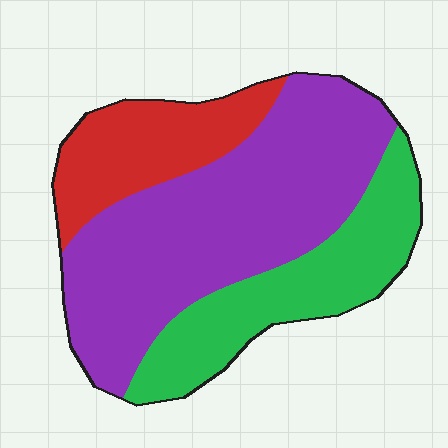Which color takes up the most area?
Purple, at roughly 55%.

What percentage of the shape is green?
Green covers roughly 25% of the shape.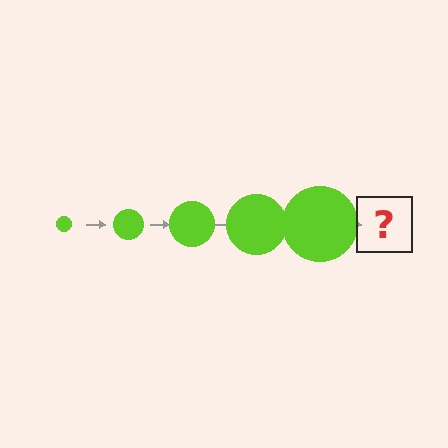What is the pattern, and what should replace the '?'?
The pattern is that the circle gets progressively larger each step. The '?' should be a lime circle, larger than the previous one.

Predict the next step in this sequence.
The next step is a lime circle, larger than the previous one.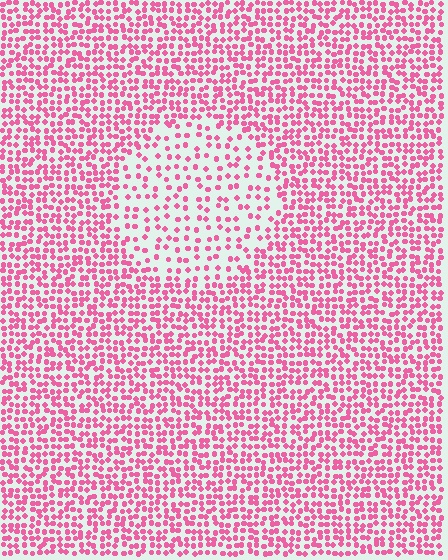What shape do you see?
I see a circle.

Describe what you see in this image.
The image contains small pink elements arranged at two different densities. A circle-shaped region is visible where the elements are less densely packed than the surrounding area.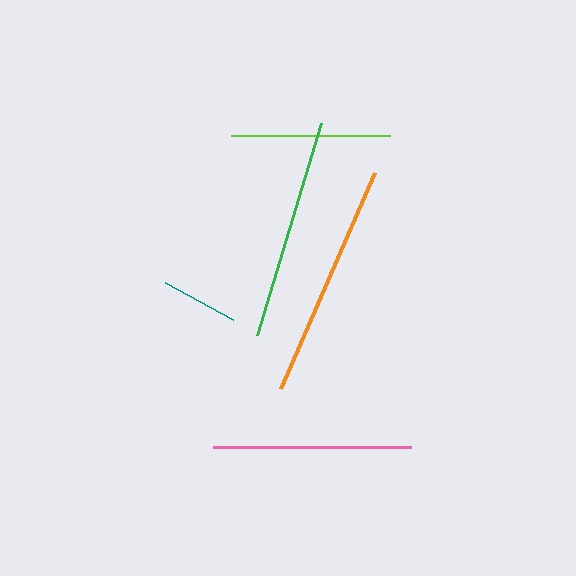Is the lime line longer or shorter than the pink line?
The pink line is longer than the lime line.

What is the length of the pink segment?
The pink segment is approximately 198 pixels long.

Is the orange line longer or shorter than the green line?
The orange line is longer than the green line.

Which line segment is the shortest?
The teal line is the shortest at approximately 78 pixels.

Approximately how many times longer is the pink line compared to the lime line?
The pink line is approximately 1.2 times the length of the lime line.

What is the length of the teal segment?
The teal segment is approximately 78 pixels long.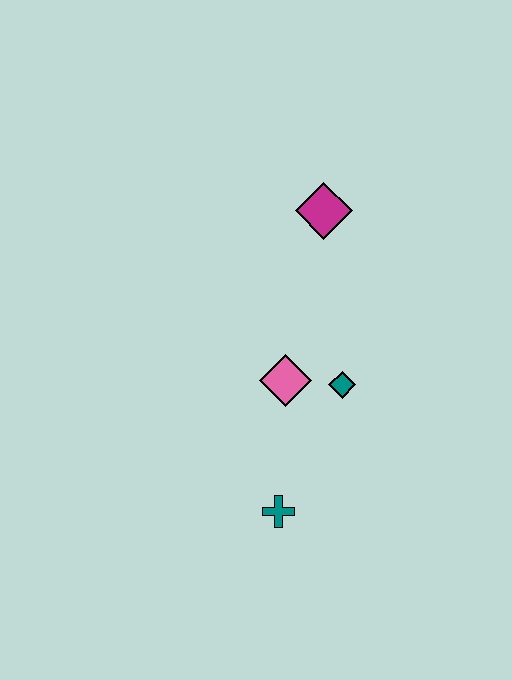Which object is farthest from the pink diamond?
The magenta diamond is farthest from the pink diamond.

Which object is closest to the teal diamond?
The pink diamond is closest to the teal diamond.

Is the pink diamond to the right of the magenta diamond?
No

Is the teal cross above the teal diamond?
No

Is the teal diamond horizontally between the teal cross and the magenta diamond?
No